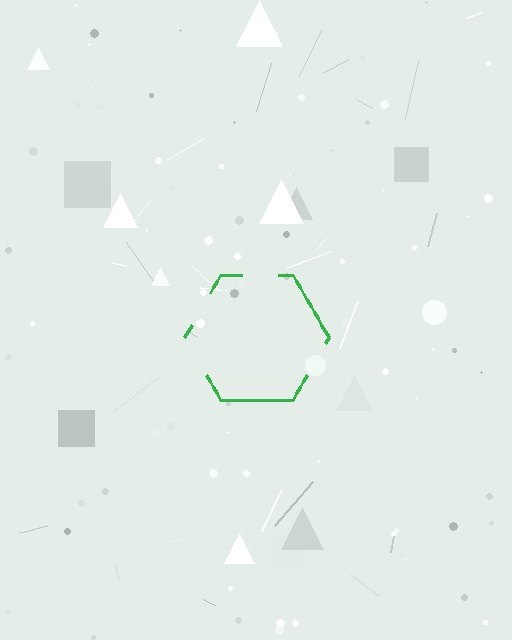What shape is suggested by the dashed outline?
The dashed outline suggests a hexagon.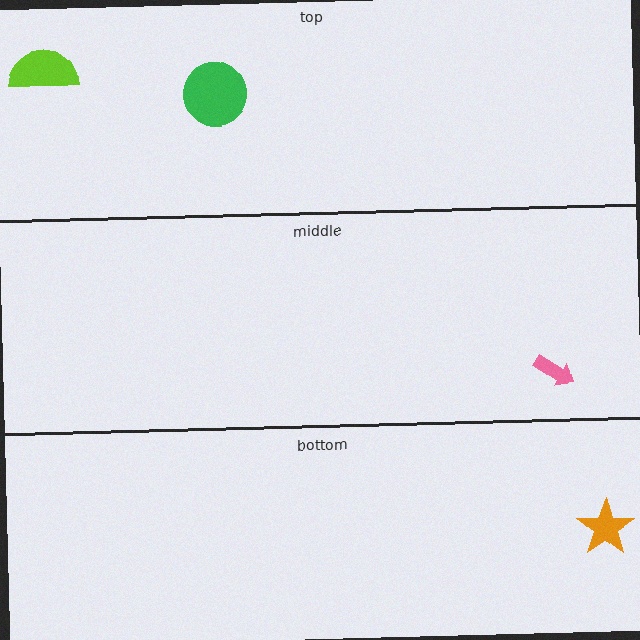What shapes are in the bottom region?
The orange star.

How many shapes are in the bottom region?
1.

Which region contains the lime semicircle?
The top region.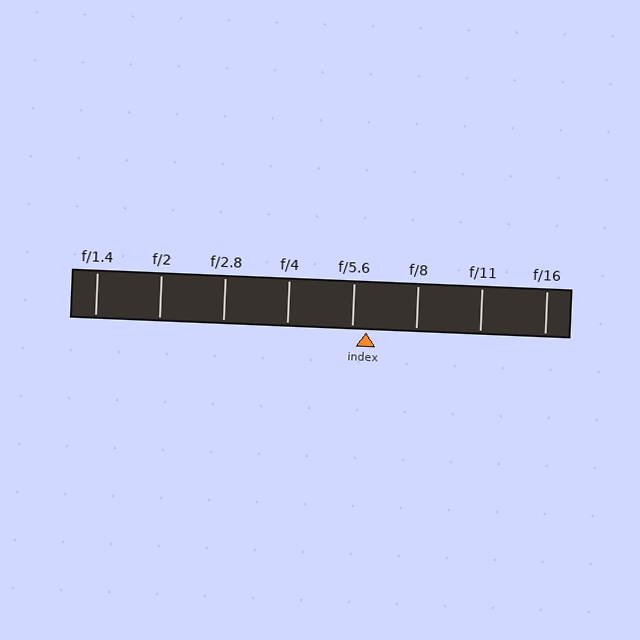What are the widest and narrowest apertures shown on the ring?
The widest aperture shown is f/1.4 and the narrowest is f/16.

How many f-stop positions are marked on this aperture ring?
There are 8 f-stop positions marked.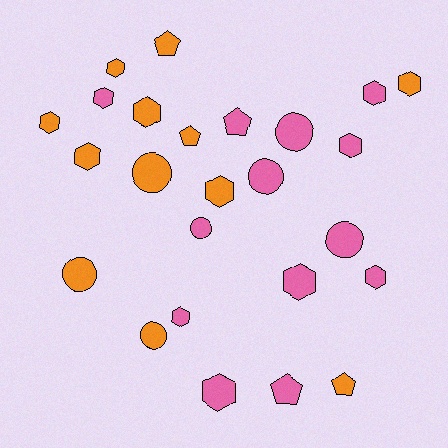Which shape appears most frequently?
Hexagon, with 13 objects.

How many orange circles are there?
There are 3 orange circles.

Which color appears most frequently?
Pink, with 13 objects.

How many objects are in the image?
There are 25 objects.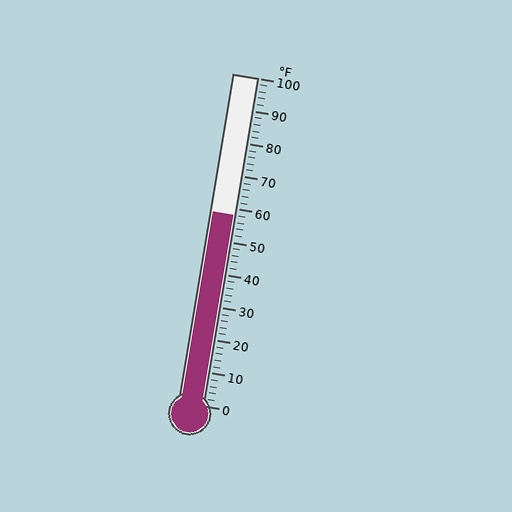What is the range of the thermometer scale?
The thermometer scale ranges from 0°F to 100°F.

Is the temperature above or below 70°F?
The temperature is below 70°F.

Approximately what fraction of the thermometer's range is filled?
The thermometer is filled to approximately 60% of its range.